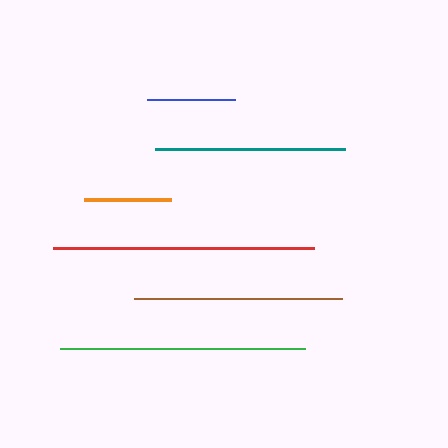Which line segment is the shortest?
The orange line is the shortest at approximately 87 pixels.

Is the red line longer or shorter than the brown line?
The red line is longer than the brown line.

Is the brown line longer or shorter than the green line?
The green line is longer than the brown line.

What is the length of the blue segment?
The blue segment is approximately 88 pixels long.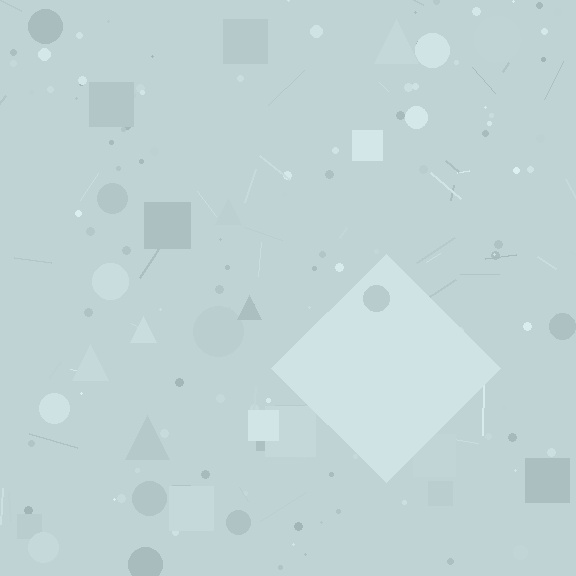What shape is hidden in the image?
A diamond is hidden in the image.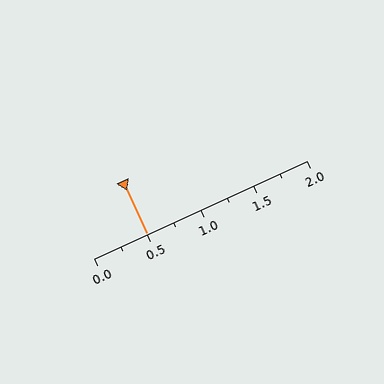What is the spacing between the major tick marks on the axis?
The major ticks are spaced 0.5 apart.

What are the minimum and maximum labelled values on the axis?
The axis runs from 0.0 to 2.0.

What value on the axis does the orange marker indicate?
The marker indicates approximately 0.5.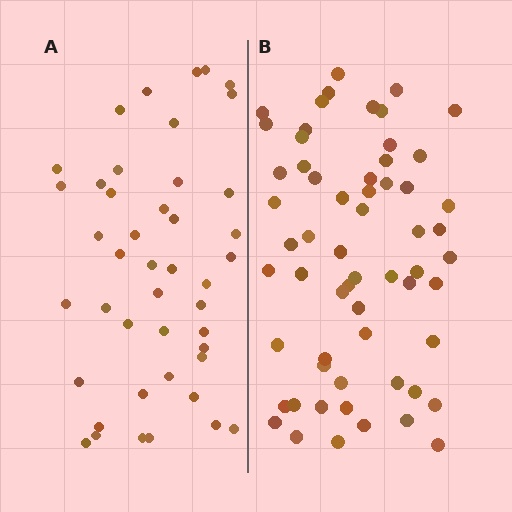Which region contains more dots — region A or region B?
Region B (the right region) has more dots.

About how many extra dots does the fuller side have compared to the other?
Region B has approximately 15 more dots than region A.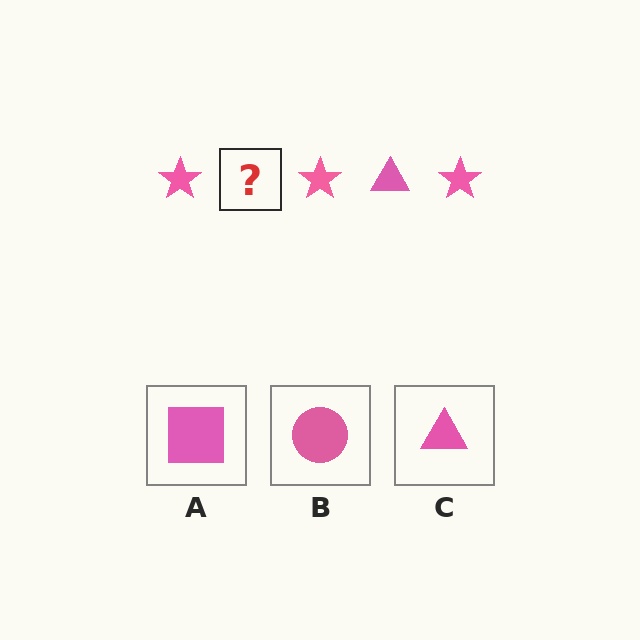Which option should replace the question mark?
Option C.